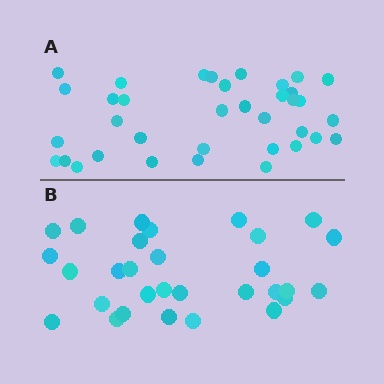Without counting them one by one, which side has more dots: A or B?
Region A (the top region) has more dots.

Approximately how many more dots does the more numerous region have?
Region A has about 6 more dots than region B.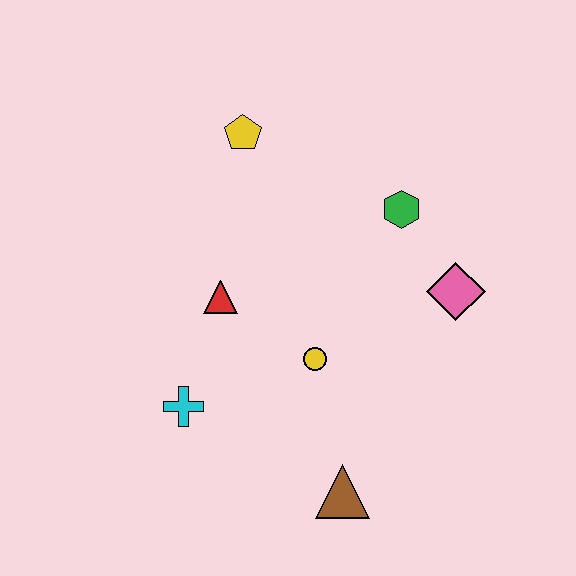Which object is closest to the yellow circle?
The red triangle is closest to the yellow circle.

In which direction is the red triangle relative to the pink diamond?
The red triangle is to the left of the pink diamond.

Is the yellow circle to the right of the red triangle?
Yes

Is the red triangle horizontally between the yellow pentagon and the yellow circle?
No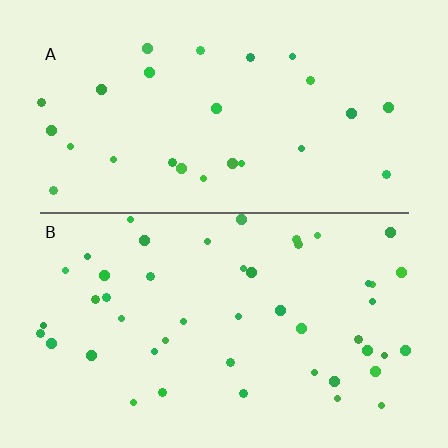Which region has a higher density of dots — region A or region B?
B (the bottom).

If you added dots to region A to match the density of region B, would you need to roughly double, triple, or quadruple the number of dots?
Approximately double.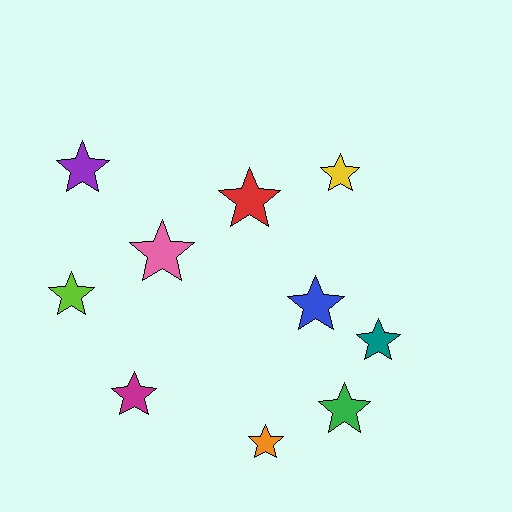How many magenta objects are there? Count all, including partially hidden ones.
There is 1 magenta object.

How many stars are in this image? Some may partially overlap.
There are 10 stars.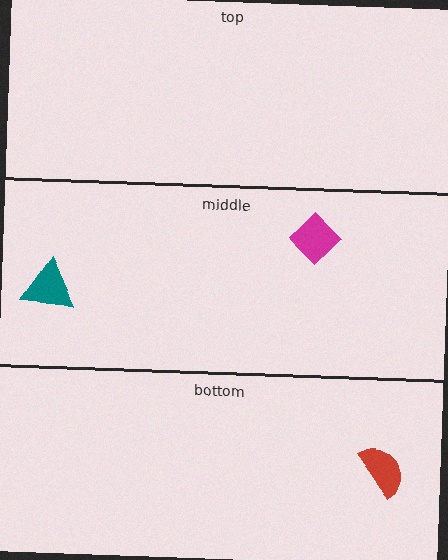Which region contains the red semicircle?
The bottom region.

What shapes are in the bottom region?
The red semicircle.